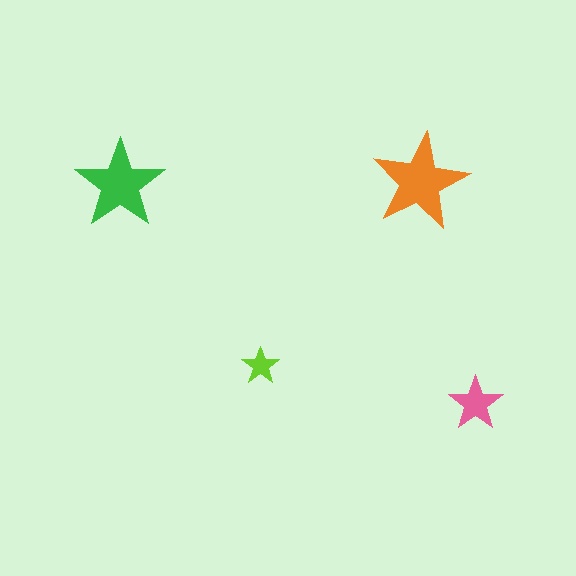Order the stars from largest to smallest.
the orange one, the green one, the pink one, the lime one.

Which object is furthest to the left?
The green star is leftmost.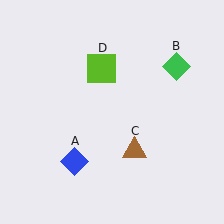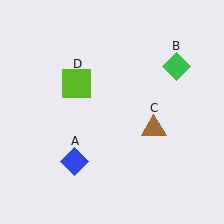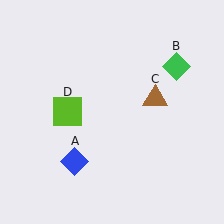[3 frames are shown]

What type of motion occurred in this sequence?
The brown triangle (object C), lime square (object D) rotated counterclockwise around the center of the scene.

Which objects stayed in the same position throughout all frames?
Blue diamond (object A) and green diamond (object B) remained stationary.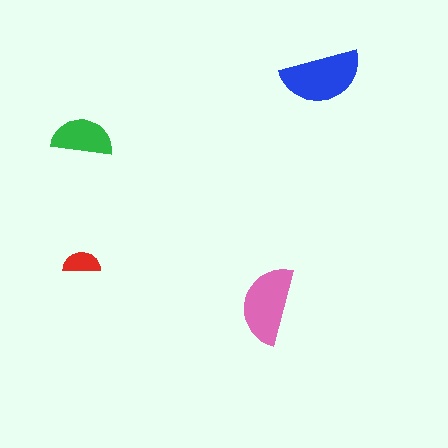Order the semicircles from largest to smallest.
the blue one, the pink one, the green one, the red one.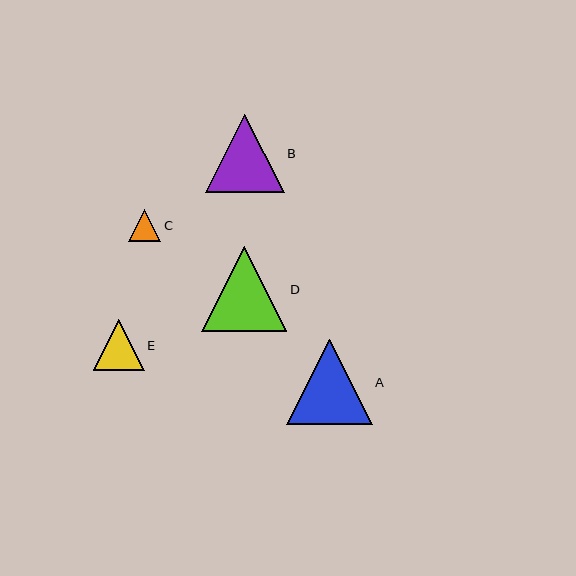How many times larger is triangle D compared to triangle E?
Triangle D is approximately 1.7 times the size of triangle E.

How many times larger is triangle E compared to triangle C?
Triangle E is approximately 1.6 times the size of triangle C.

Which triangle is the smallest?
Triangle C is the smallest with a size of approximately 32 pixels.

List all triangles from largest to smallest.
From largest to smallest: A, D, B, E, C.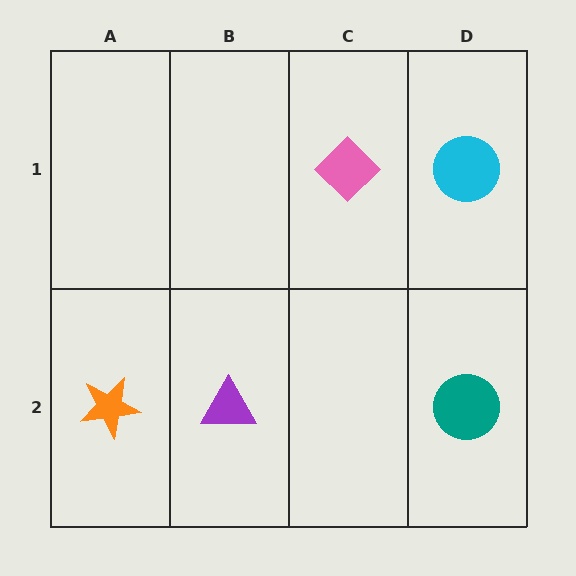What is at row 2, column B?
A purple triangle.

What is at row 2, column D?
A teal circle.